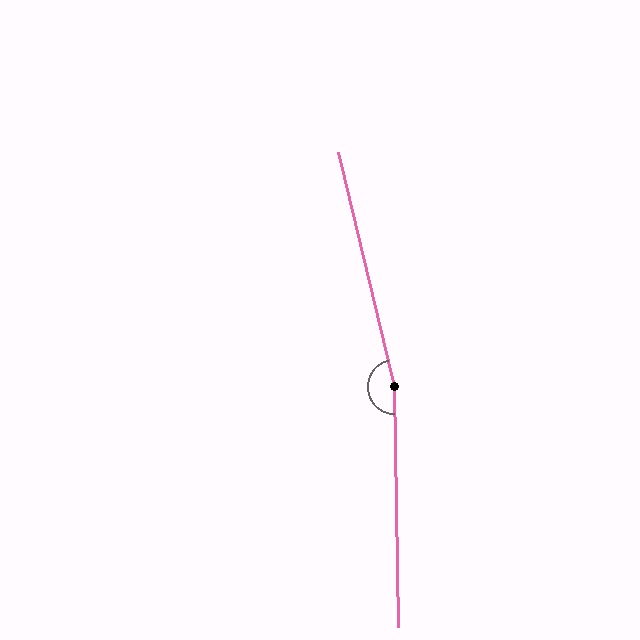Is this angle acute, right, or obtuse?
It is obtuse.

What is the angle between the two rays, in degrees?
Approximately 167 degrees.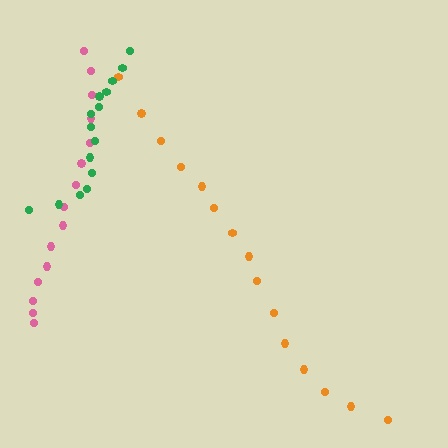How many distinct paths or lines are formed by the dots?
There are 3 distinct paths.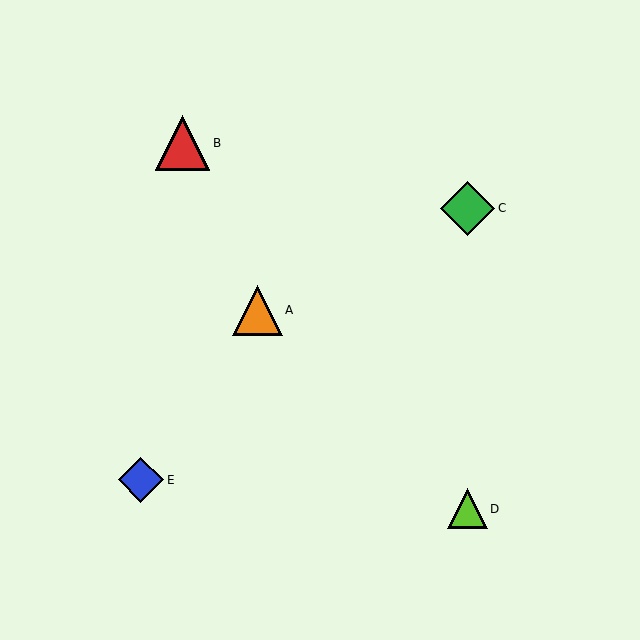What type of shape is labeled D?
Shape D is a lime triangle.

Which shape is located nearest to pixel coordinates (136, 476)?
The blue diamond (labeled E) at (141, 480) is nearest to that location.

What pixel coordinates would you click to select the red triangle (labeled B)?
Click at (182, 143) to select the red triangle B.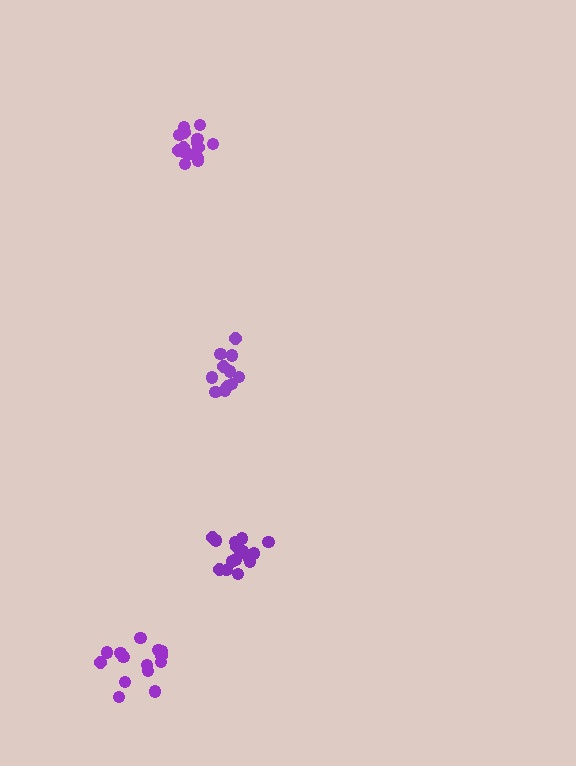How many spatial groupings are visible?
There are 4 spatial groupings.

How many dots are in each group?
Group 1: 14 dots, Group 2: 15 dots, Group 3: 11 dots, Group 4: 16 dots (56 total).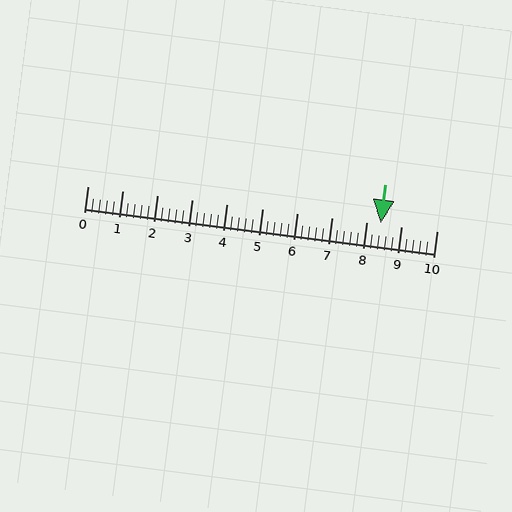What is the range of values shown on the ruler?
The ruler shows values from 0 to 10.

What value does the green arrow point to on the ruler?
The green arrow points to approximately 8.4.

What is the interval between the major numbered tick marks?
The major tick marks are spaced 1 units apart.